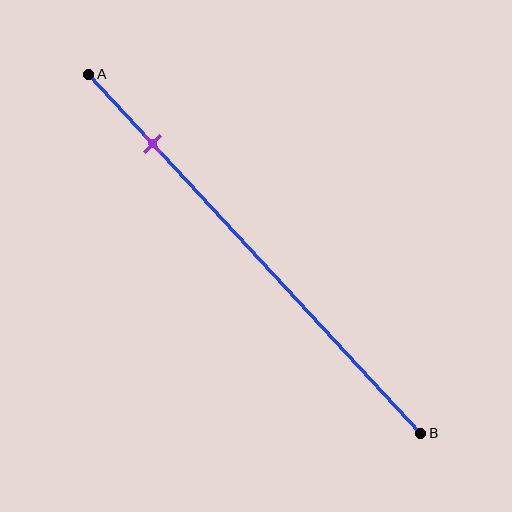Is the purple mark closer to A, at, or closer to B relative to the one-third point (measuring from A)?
The purple mark is closer to point A than the one-third point of segment AB.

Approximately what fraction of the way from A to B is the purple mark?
The purple mark is approximately 20% of the way from A to B.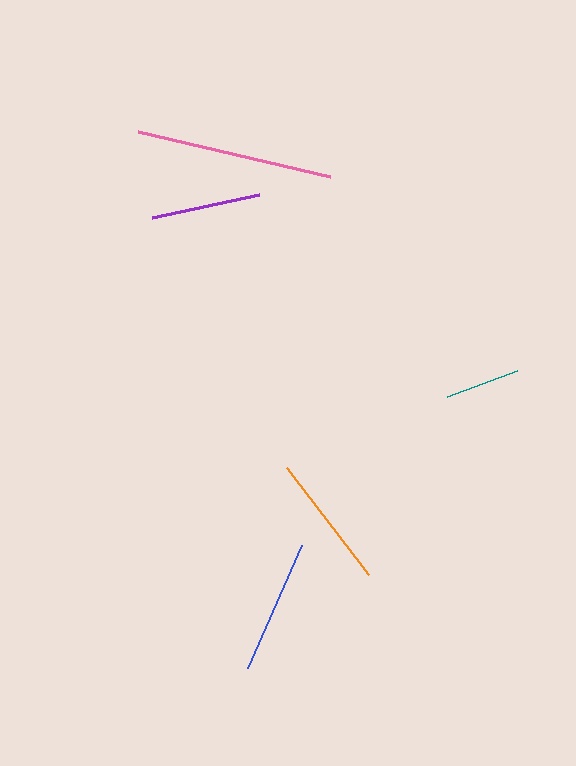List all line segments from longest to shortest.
From longest to shortest: pink, orange, blue, purple, teal.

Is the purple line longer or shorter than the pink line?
The pink line is longer than the purple line.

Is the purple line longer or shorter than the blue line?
The blue line is longer than the purple line.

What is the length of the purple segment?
The purple segment is approximately 110 pixels long.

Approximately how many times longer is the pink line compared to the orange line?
The pink line is approximately 1.5 times the length of the orange line.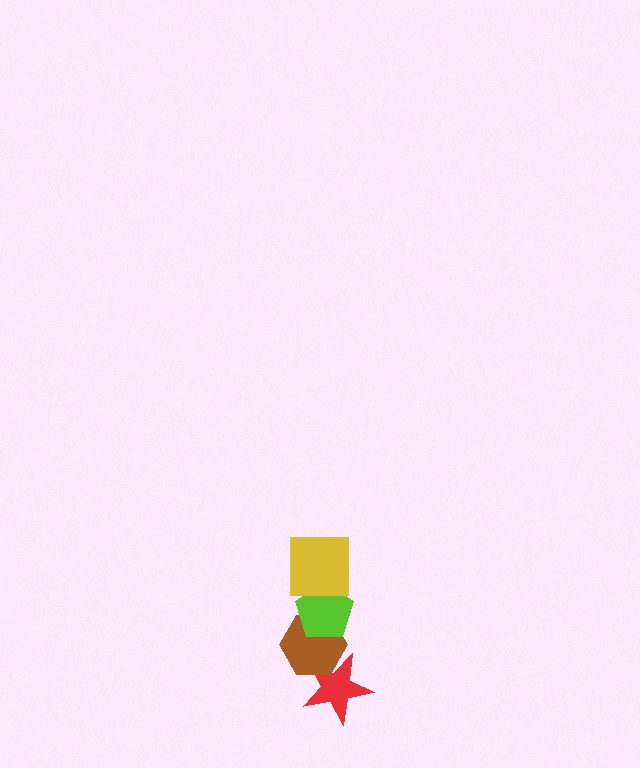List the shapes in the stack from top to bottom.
From top to bottom: the yellow square, the lime pentagon, the brown hexagon, the red star.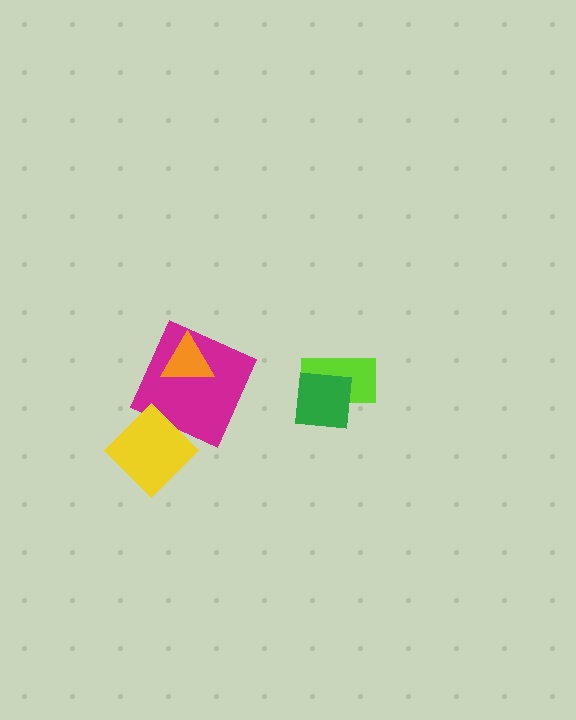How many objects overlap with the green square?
1 object overlaps with the green square.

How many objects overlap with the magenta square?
2 objects overlap with the magenta square.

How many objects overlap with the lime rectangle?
1 object overlaps with the lime rectangle.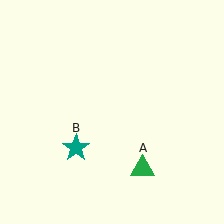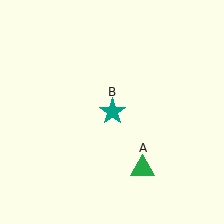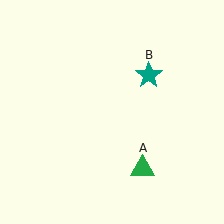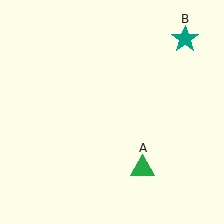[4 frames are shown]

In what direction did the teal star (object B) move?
The teal star (object B) moved up and to the right.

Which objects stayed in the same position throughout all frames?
Green triangle (object A) remained stationary.